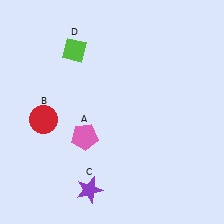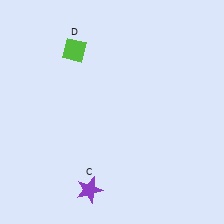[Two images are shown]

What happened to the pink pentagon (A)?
The pink pentagon (A) was removed in Image 2. It was in the bottom-left area of Image 1.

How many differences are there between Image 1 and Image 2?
There are 2 differences between the two images.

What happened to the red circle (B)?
The red circle (B) was removed in Image 2. It was in the bottom-left area of Image 1.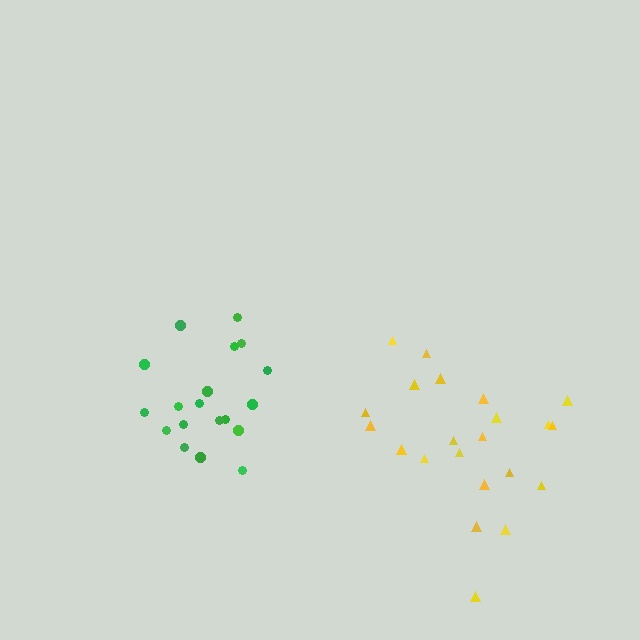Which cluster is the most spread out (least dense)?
Yellow.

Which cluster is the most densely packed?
Green.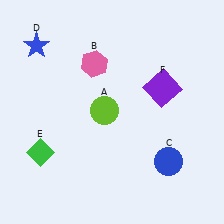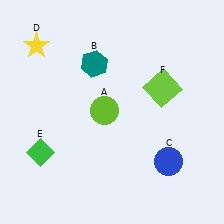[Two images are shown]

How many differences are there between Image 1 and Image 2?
There are 3 differences between the two images.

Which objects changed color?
B changed from pink to teal. D changed from blue to yellow. F changed from purple to lime.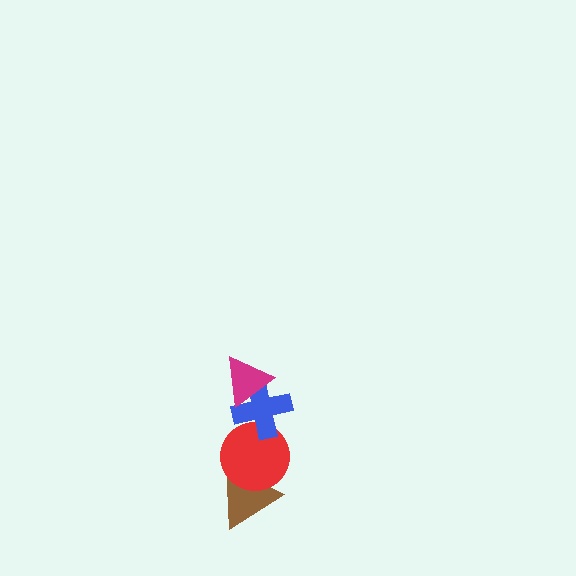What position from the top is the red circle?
The red circle is 3rd from the top.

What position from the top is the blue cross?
The blue cross is 2nd from the top.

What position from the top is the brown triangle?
The brown triangle is 4th from the top.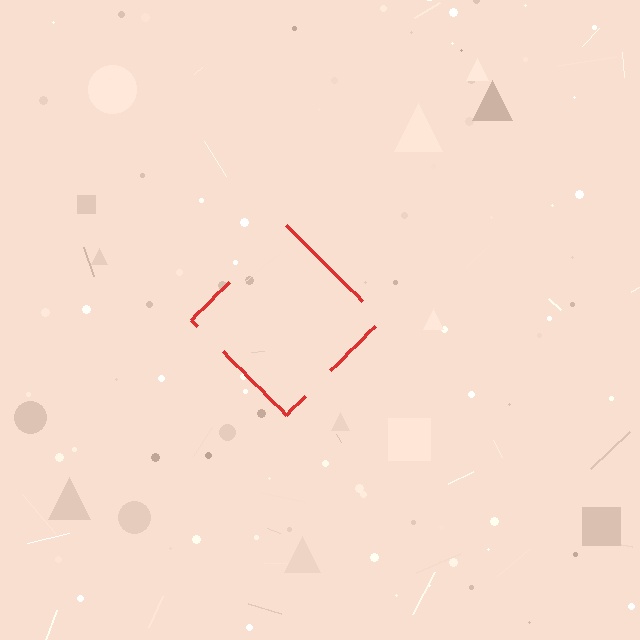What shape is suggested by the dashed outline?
The dashed outline suggests a diamond.